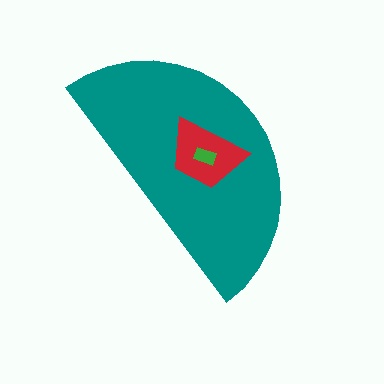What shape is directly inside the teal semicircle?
The red trapezoid.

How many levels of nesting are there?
3.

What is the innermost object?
The green rectangle.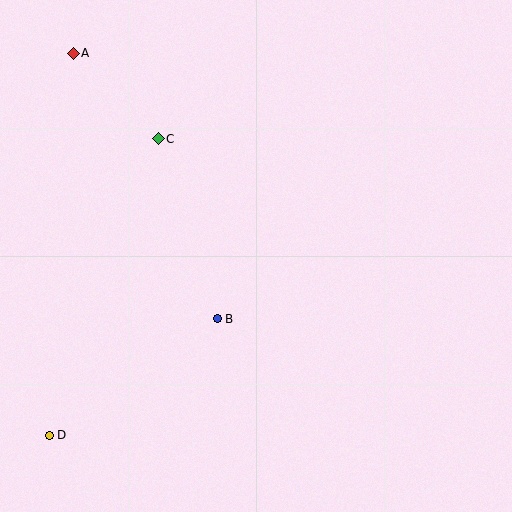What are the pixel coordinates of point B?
Point B is at (217, 319).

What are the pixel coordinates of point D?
Point D is at (49, 435).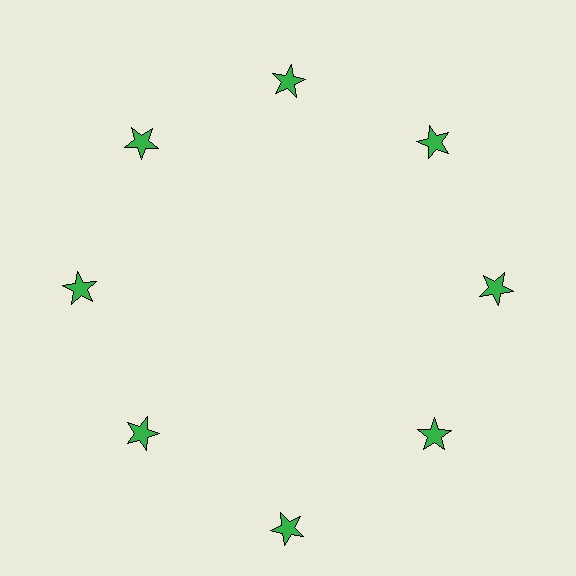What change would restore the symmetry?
The symmetry would be restored by moving it inward, back onto the ring so that all 8 stars sit at equal angles and equal distance from the center.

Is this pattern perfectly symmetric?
No. The 8 green stars are arranged in a ring, but one element near the 6 o'clock position is pushed outward from the center, breaking the 8-fold rotational symmetry.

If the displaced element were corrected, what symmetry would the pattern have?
It would have 8-fold rotational symmetry — the pattern would map onto itself every 45 degrees.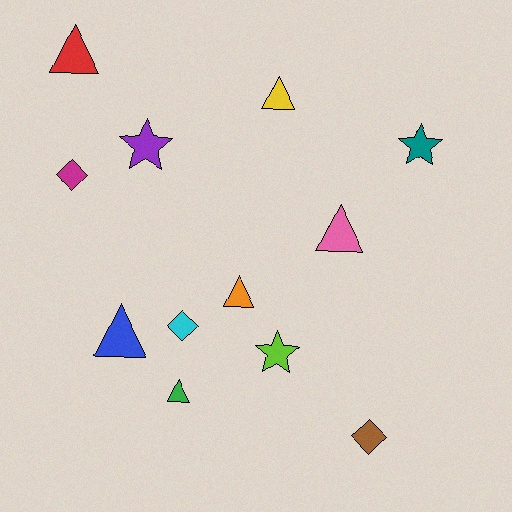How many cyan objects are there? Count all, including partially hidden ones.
There is 1 cyan object.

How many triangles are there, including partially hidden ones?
There are 6 triangles.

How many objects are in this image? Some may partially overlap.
There are 12 objects.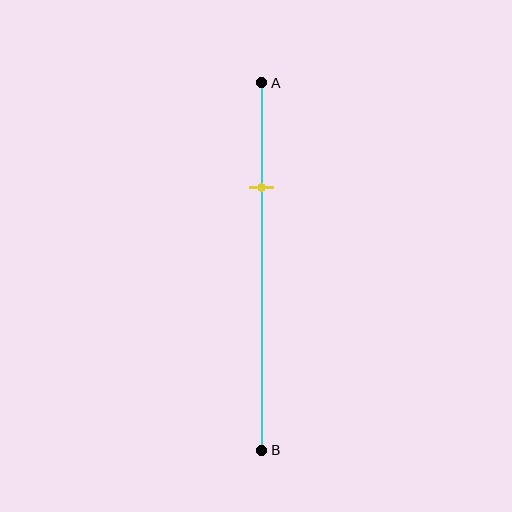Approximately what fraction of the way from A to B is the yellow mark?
The yellow mark is approximately 30% of the way from A to B.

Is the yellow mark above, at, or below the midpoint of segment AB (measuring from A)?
The yellow mark is above the midpoint of segment AB.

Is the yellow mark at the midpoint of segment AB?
No, the mark is at about 30% from A, not at the 50% midpoint.